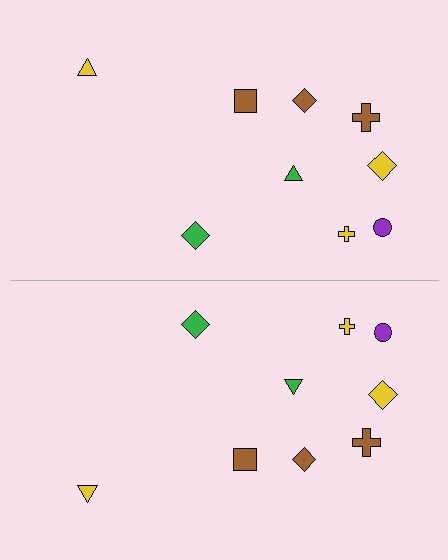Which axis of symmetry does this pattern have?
The pattern has a horizontal axis of symmetry running through the center of the image.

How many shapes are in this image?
There are 18 shapes in this image.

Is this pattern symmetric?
Yes, this pattern has bilateral (reflection) symmetry.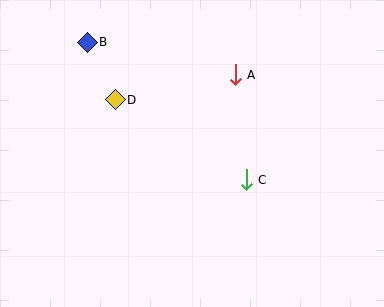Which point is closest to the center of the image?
Point C at (246, 180) is closest to the center.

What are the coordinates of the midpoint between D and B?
The midpoint between D and B is at (101, 71).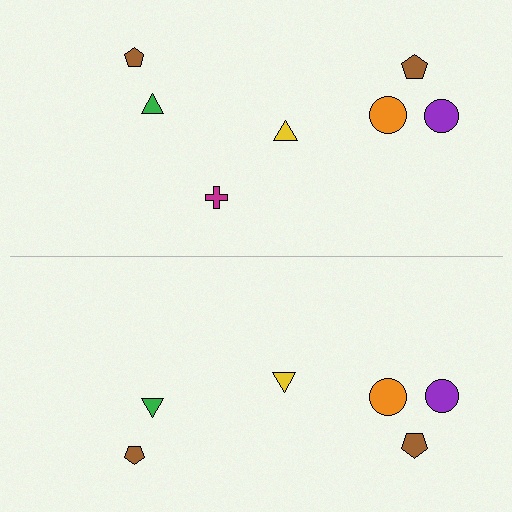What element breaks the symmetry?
A magenta cross is missing from the bottom side.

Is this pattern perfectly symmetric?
No, the pattern is not perfectly symmetric. A magenta cross is missing from the bottom side.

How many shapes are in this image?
There are 13 shapes in this image.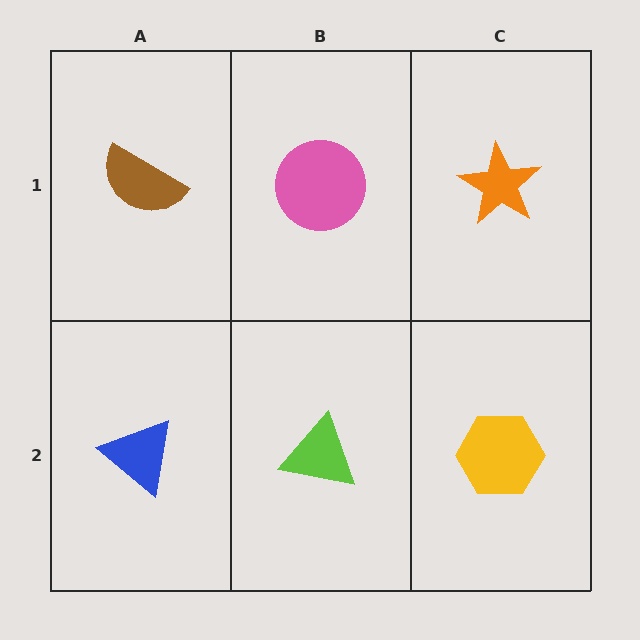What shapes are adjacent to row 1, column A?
A blue triangle (row 2, column A), a pink circle (row 1, column B).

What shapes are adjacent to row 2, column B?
A pink circle (row 1, column B), a blue triangle (row 2, column A), a yellow hexagon (row 2, column C).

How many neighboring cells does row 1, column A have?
2.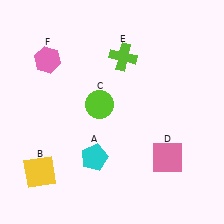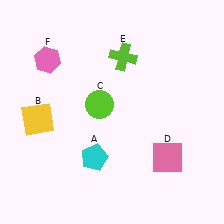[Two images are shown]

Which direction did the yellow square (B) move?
The yellow square (B) moved up.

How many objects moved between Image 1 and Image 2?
1 object moved between the two images.